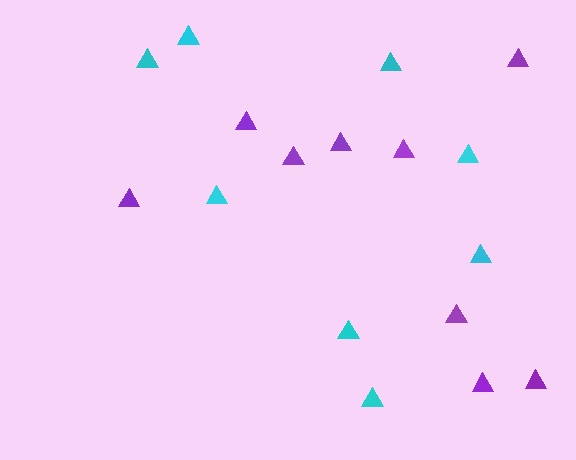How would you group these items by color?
There are 2 groups: one group of purple triangles (9) and one group of cyan triangles (8).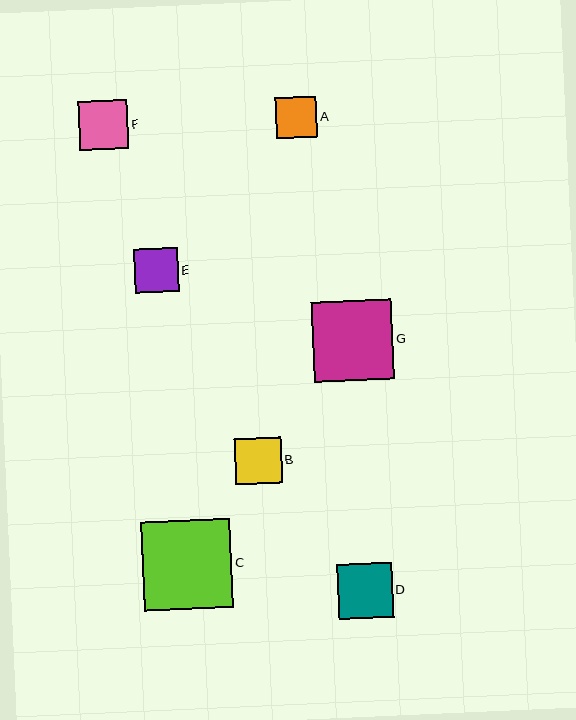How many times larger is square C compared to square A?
Square C is approximately 2.2 times the size of square A.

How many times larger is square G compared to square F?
Square G is approximately 1.6 times the size of square F.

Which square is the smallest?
Square A is the smallest with a size of approximately 41 pixels.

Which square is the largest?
Square C is the largest with a size of approximately 89 pixels.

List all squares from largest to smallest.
From largest to smallest: C, G, D, F, B, E, A.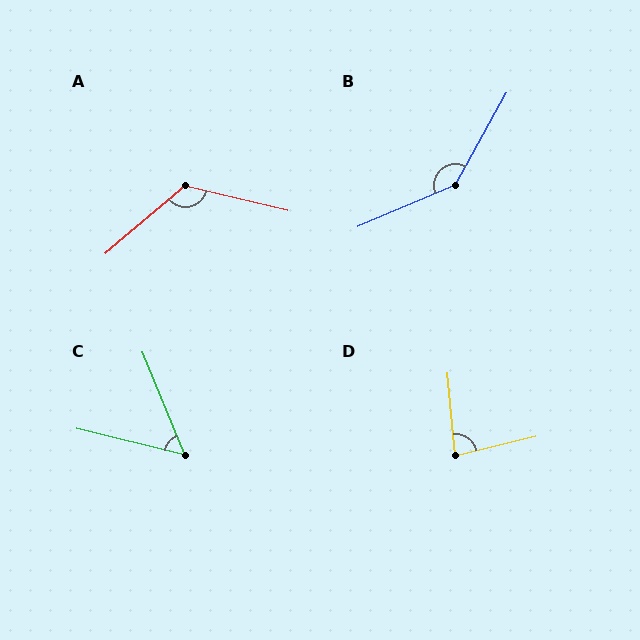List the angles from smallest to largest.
C (54°), D (82°), A (126°), B (142°).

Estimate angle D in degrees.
Approximately 82 degrees.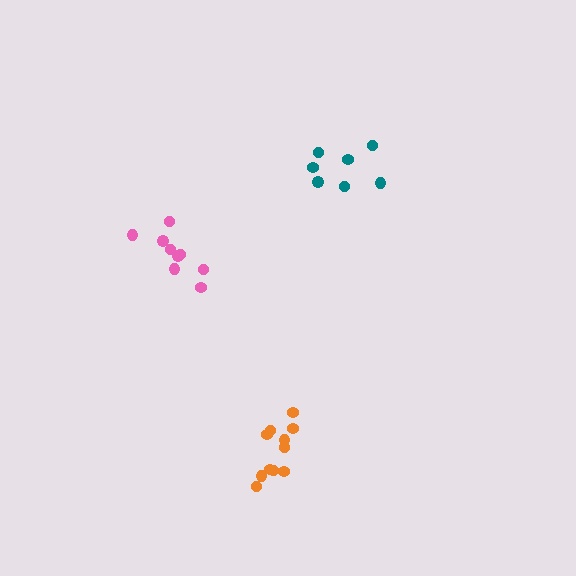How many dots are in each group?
Group 1: 7 dots, Group 2: 11 dots, Group 3: 9 dots (27 total).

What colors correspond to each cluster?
The clusters are colored: teal, orange, pink.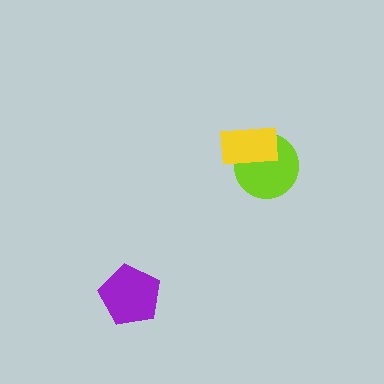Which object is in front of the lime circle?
The yellow rectangle is in front of the lime circle.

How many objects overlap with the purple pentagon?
0 objects overlap with the purple pentagon.